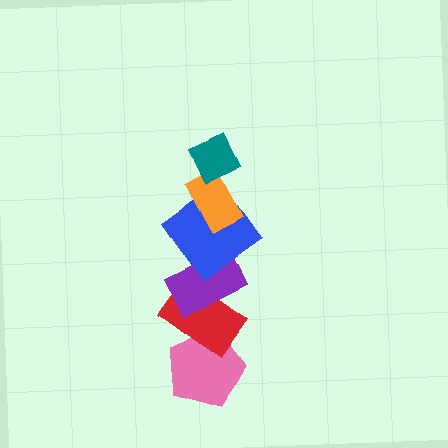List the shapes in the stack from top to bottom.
From top to bottom: the teal diamond, the orange rectangle, the blue diamond, the purple rectangle, the red rectangle, the pink pentagon.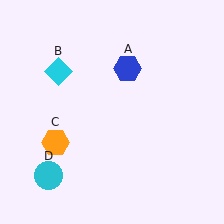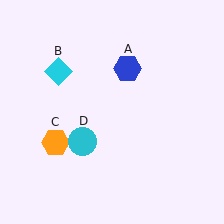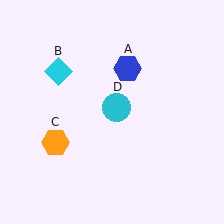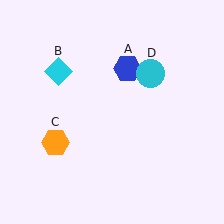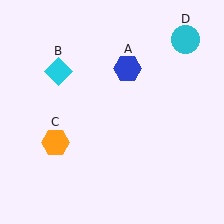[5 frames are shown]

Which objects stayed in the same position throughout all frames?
Blue hexagon (object A) and cyan diamond (object B) and orange hexagon (object C) remained stationary.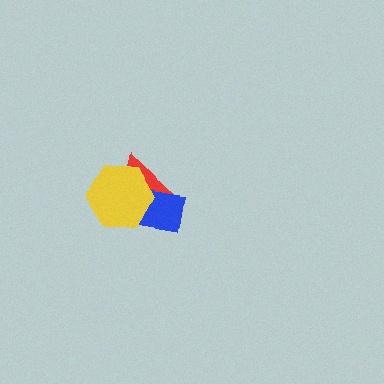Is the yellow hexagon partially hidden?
No, no other shape covers it.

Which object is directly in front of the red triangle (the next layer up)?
The blue rectangle is directly in front of the red triangle.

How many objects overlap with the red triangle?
2 objects overlap with the red triangle.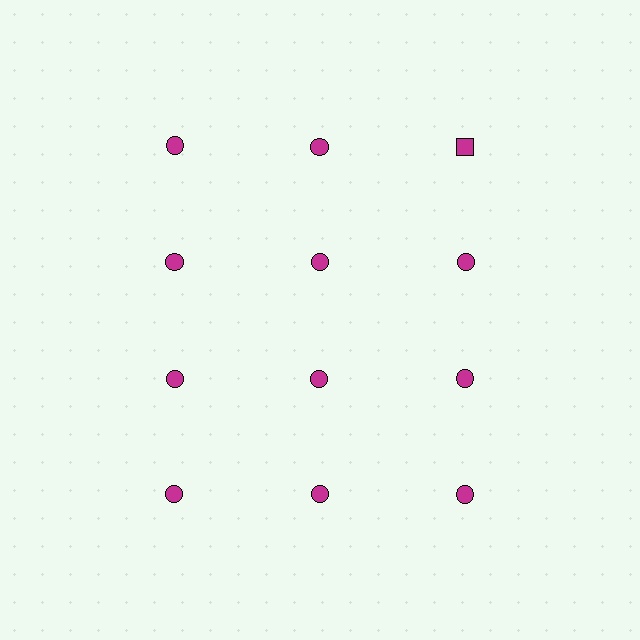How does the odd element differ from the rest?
It has a different shape: square instead of circle.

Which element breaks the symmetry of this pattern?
The magenta square in the top row, center column breaks the symmetry. All other shapes are magenta circles.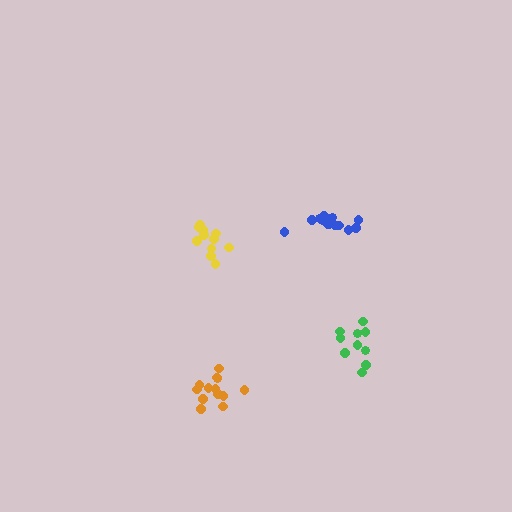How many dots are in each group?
Group 1: 13 dots, Group 2: 15 dots, Group 3: 11 dots, Group 4: 10 dots (49 total).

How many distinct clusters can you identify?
There are 4 distinct clusters.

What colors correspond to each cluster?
The clusters are colored: orange, blue, yellow, green.